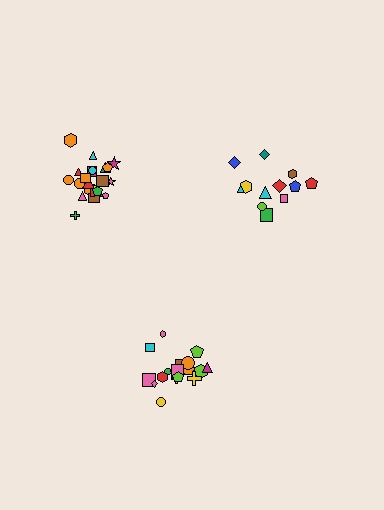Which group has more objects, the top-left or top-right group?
The top-left group.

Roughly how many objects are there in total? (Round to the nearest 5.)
Roughly 55 objects in total.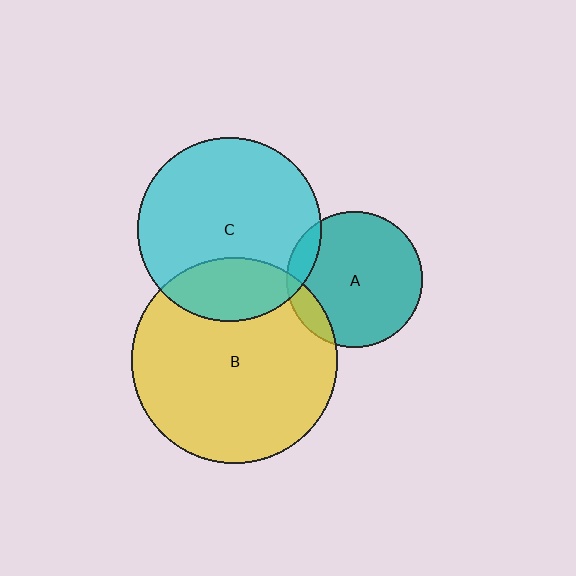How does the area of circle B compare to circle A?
Approximately 2.3 times.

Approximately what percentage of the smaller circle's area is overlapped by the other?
Approximately 10%.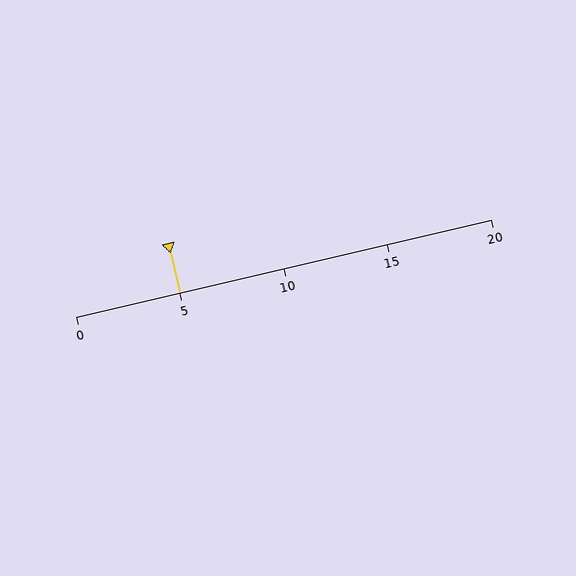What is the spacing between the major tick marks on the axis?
The major ticks are spaced 5 apart.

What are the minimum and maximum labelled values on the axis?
The axis runs from 0 to 20.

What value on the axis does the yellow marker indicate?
The marker indicates approximately 5.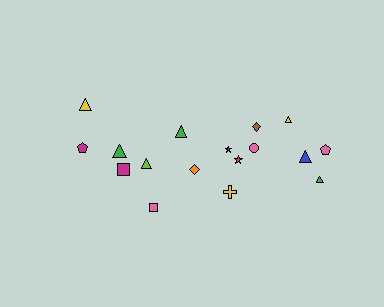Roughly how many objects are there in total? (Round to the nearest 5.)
Roughly 15 objects in total.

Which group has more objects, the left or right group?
The right group.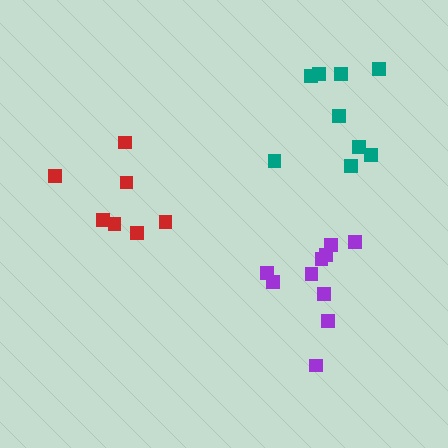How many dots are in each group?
Group 1: 9 dots, Group 2: 10 dots, Group 3: 7 dots (26 total).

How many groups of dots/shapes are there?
There are 3 groups.